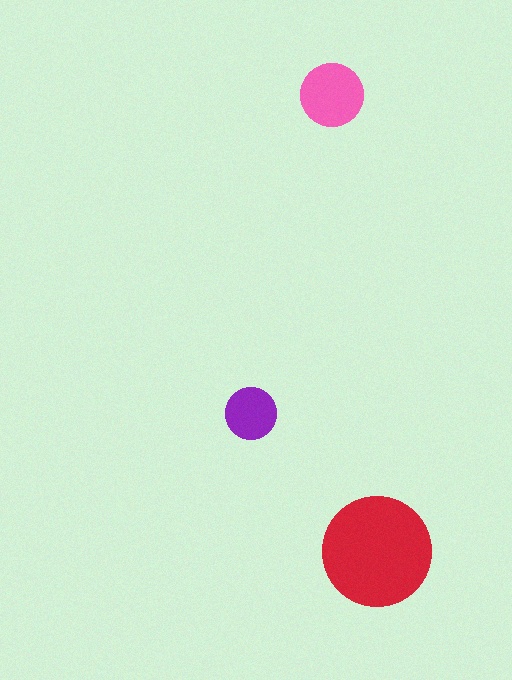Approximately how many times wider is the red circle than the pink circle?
About 1.5 times wider.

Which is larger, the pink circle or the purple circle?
The pink one.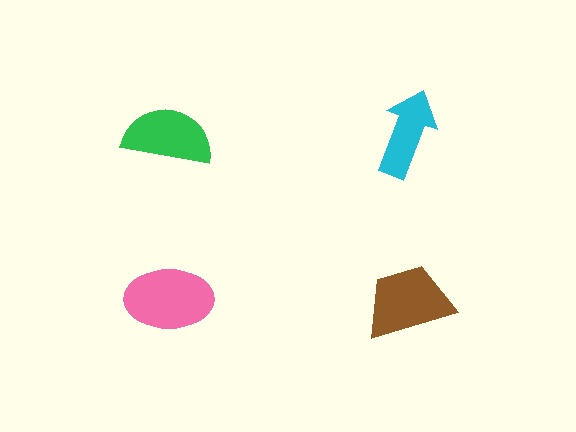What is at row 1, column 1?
A green semicircle.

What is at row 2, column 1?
A pink ellipse.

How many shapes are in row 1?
2 shapes.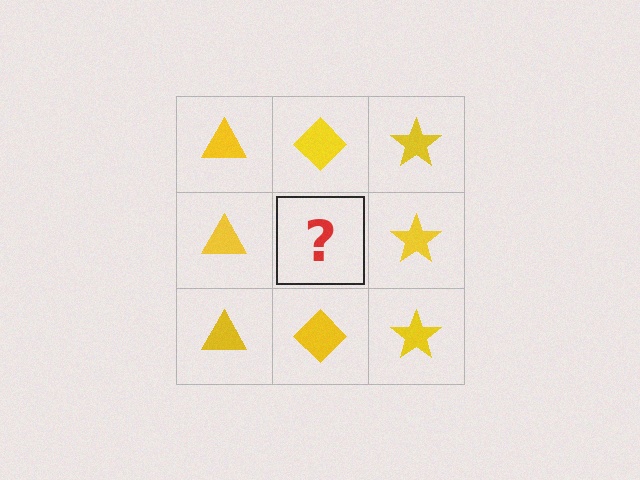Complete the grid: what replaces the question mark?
The question mark should be replaced with a yellow diamond.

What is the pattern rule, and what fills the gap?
The rule is that each column has a consistent shape. The gap should be filled with a yellow diamond.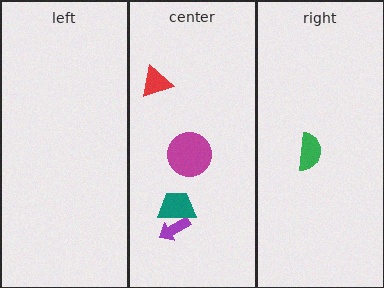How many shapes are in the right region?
1.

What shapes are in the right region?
The green semicircle.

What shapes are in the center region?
The red triangle, the magenta circle, the purple arrow, the teal trapezoid.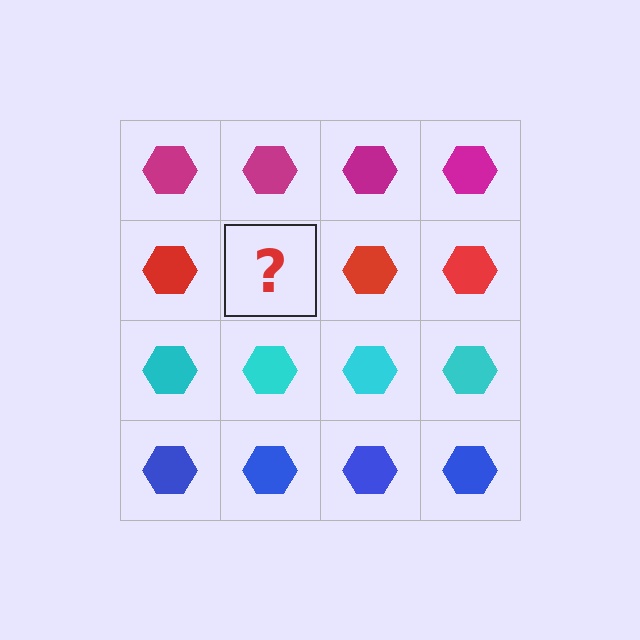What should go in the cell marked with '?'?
The missing cell should contain a red hexagon.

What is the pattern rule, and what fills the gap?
The rule is that each row has a consistent color. The gap should be filled with a red hexagon.